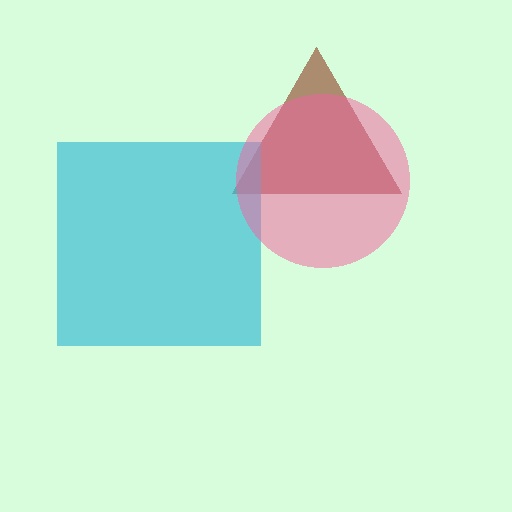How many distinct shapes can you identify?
There are 3 distinct shapes: a brown triangle, a cyan square, a pink circle.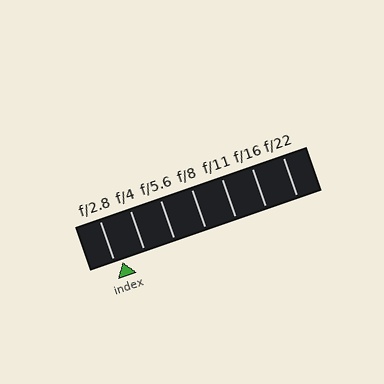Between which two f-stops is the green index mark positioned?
The index mark is between f/2.8 and f/4.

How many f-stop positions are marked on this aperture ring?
There are 7 f-stop positions marked.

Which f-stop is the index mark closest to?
The index mark is closest to f/2.8.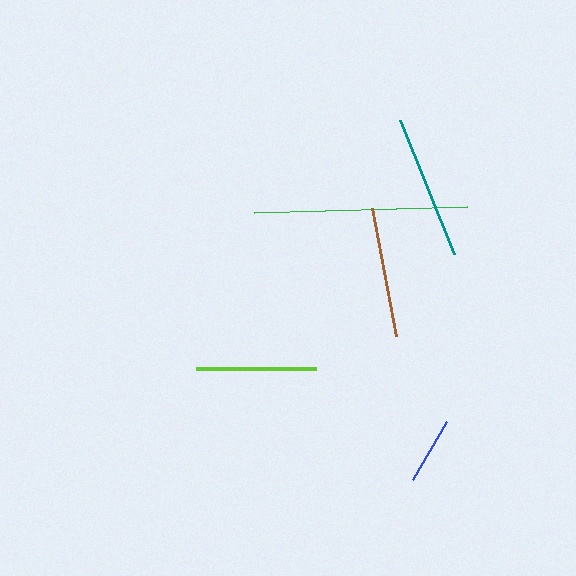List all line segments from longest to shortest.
From longest to shortest: green, teal, brown, lime, blue.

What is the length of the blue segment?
The blue segment is approximately 67 pixels long.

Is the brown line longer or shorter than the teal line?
The teal line is longer than the brown line.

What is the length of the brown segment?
The brown segment is approximately 130 pixels long.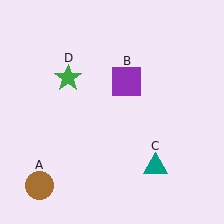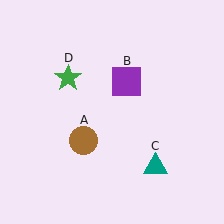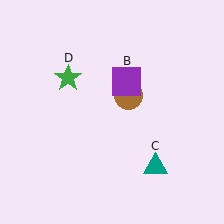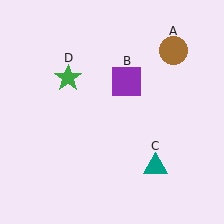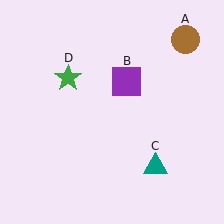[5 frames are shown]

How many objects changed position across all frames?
1 object changed position: brown circle (object A).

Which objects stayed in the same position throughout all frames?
Purple square (object B) and teal triangle (object C) and green star (object D) remained stationary.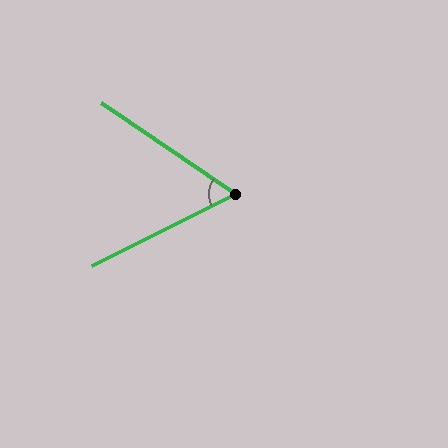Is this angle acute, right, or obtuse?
It is acute.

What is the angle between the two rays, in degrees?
Approximately 61 degrees.